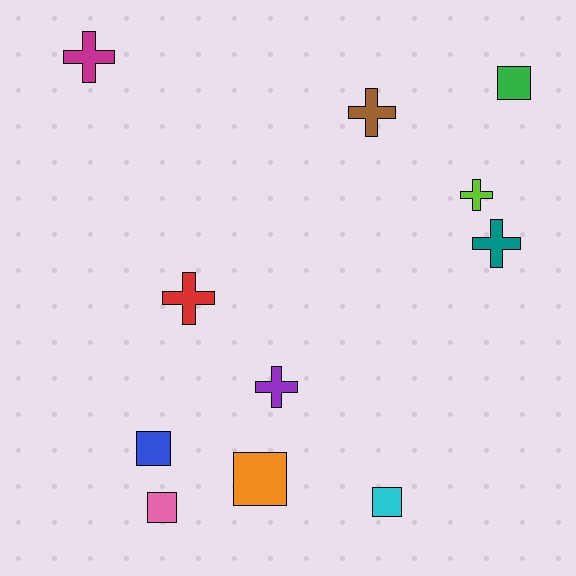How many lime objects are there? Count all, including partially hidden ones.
There is 1 lime object.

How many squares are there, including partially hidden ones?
There are 5 squares.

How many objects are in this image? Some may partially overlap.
There are 11 objects.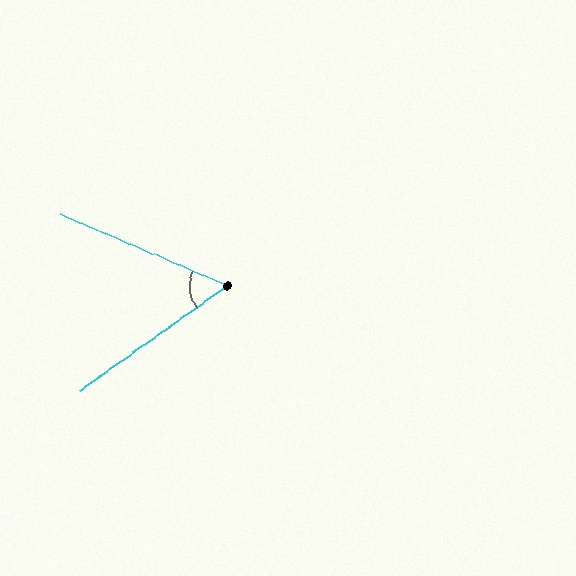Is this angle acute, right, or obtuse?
It is acute.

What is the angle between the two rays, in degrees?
Approximately 58 degrees.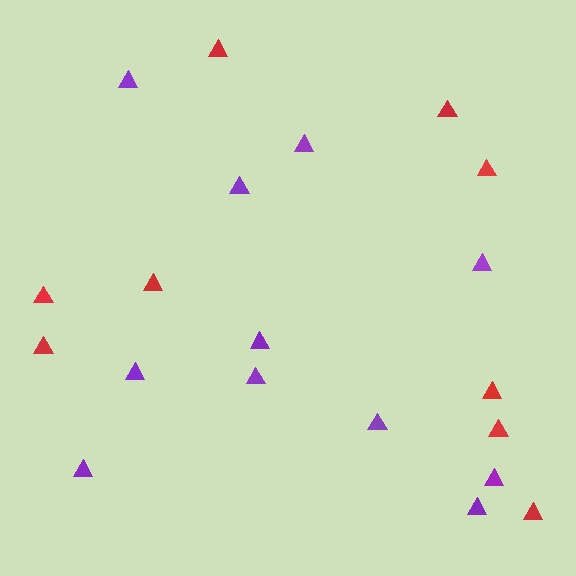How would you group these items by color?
There are 2 groups: one group of purple triangles (11) and one group of red triangles (9).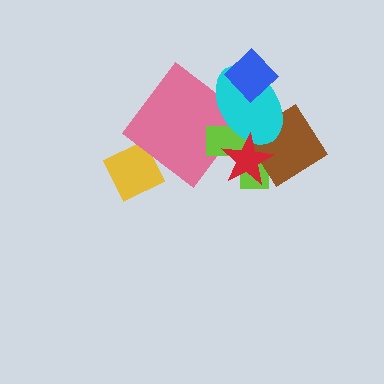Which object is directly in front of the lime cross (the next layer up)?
The brown diamond is directly in front of the lime cross.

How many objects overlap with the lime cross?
5 objects overlap with the lime cross.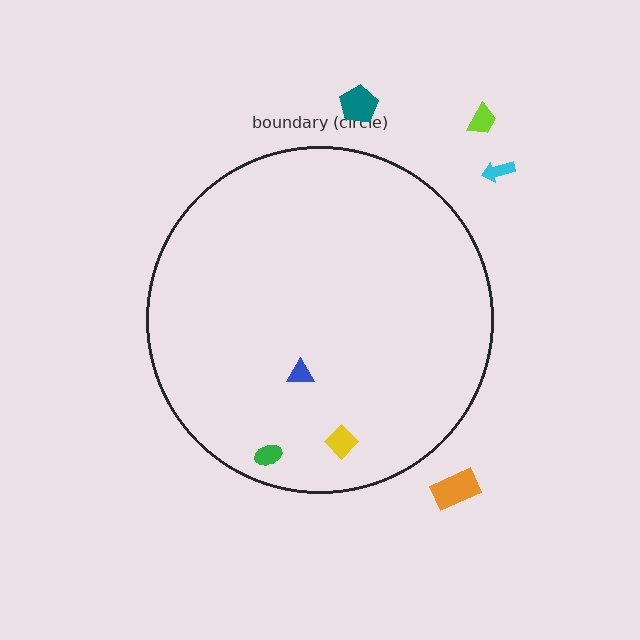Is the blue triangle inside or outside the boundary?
Inside.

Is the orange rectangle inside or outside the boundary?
Outside.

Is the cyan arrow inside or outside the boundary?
Outside.